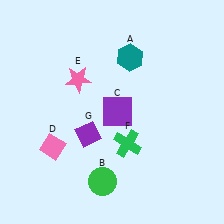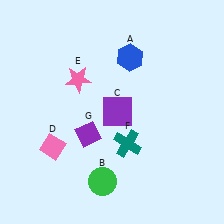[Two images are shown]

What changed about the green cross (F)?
In Image 1, F is green. In Image 2, it changed to teal.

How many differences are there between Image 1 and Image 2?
There are 2 differences between the two images.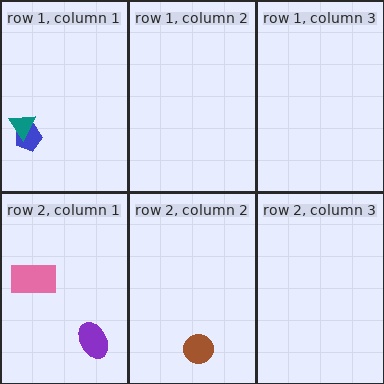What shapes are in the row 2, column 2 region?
The brown circle.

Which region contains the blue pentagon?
The row 1, column 1 region.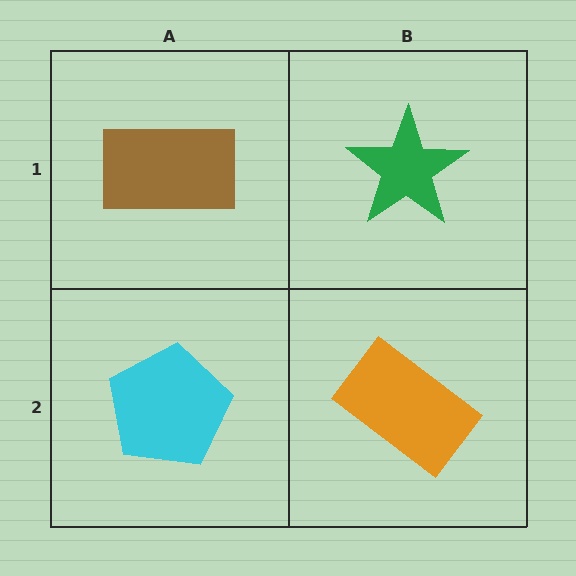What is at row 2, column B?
An orange rectangle.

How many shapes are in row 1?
2 shapes.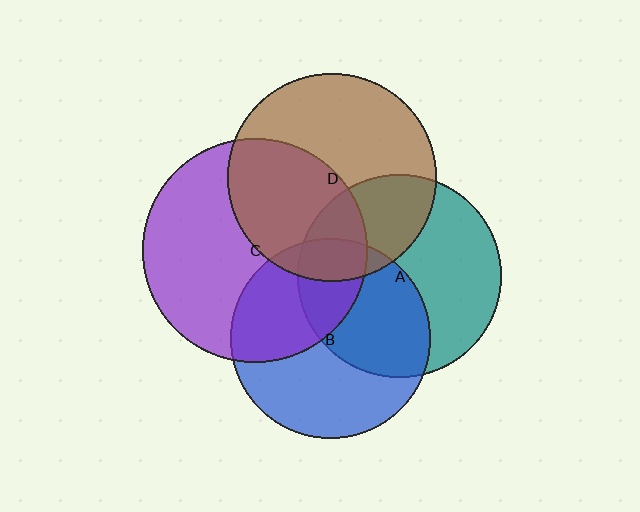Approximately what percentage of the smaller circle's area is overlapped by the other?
Approximately 20%.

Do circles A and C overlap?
Yes.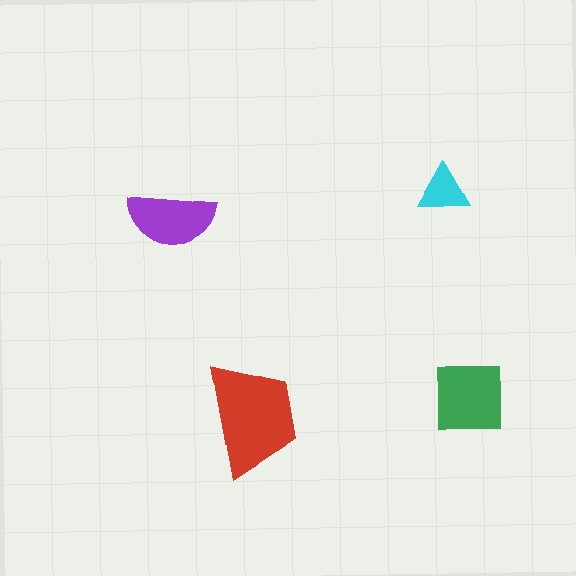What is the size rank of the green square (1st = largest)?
2nd.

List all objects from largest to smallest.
The red trapezoid, the green square, the purple semicircle, the cyan triangle.